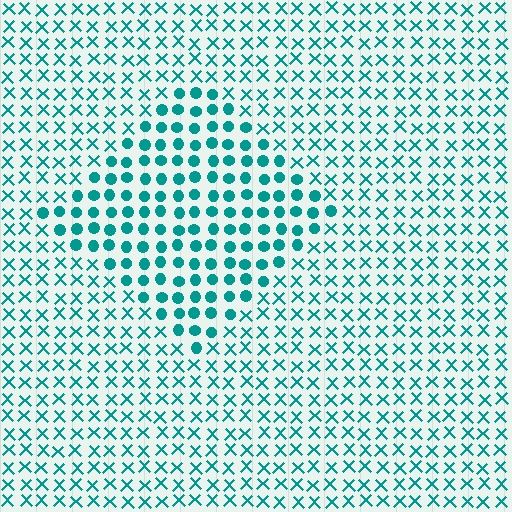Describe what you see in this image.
The image is filled with small teal elements arranged in a uniform grid. A diamond-shaped region contains circles, while the surrounding area contains X marks. The boundary is defined purely by the change in element shape.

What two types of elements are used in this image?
The image uses circles inside the diamond region and X marks outside it.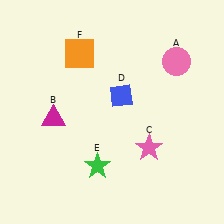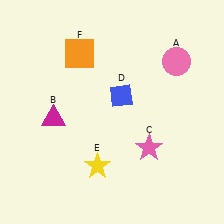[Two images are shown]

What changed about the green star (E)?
In Image 1, E is green. In Image 2, it changed to yellow.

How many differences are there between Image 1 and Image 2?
There is 1 difference between the two images.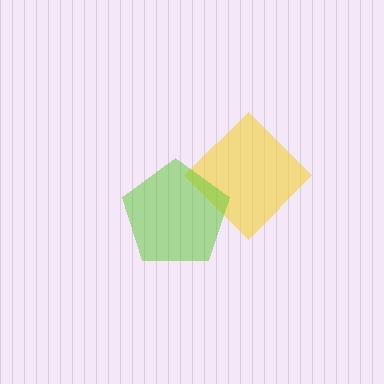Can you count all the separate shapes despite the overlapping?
Yes, there are 2 separate shapes.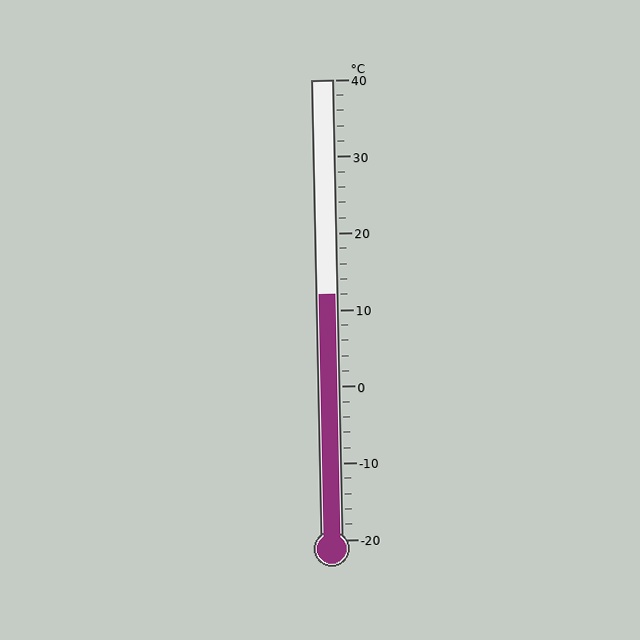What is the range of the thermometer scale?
The thermometer scale ranges from -20°C to 40°C.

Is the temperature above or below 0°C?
The temperature is above 0°C.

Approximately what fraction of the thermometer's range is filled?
The thermometer is filled to approximately 55% of its range.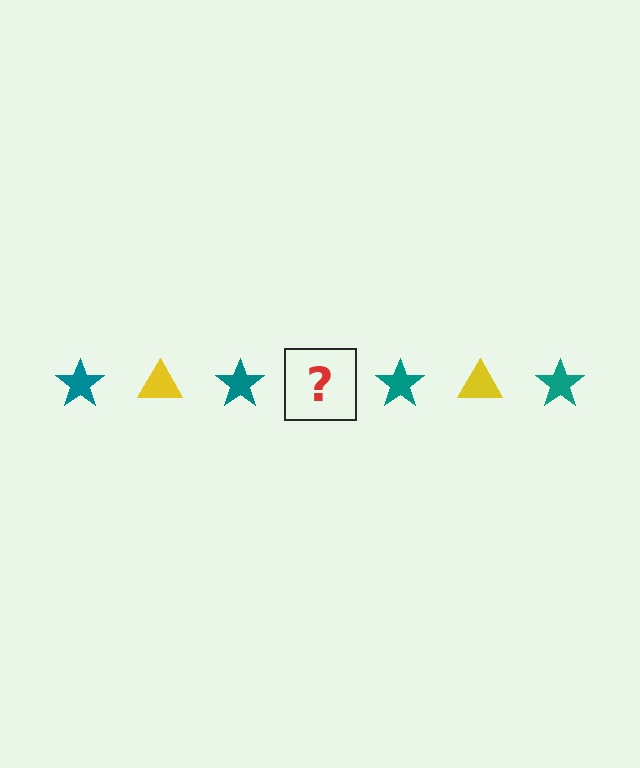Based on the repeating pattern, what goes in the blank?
The blank should be a yellow triangle.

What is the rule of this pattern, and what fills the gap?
The rule is that the pattern alternates between teal star and yellow triangle. The gap should be filled with a yellow triangle.